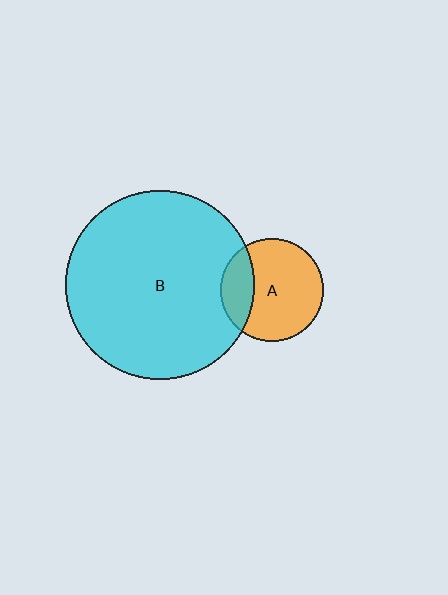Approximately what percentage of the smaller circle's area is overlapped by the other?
Approximately 25%.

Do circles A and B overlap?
Yes.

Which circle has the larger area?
Circle B (cyan).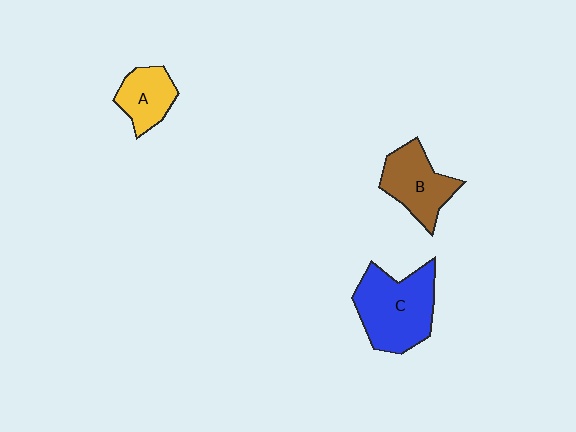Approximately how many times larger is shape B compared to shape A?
Approximately 1.3 times.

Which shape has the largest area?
Shape C (blue).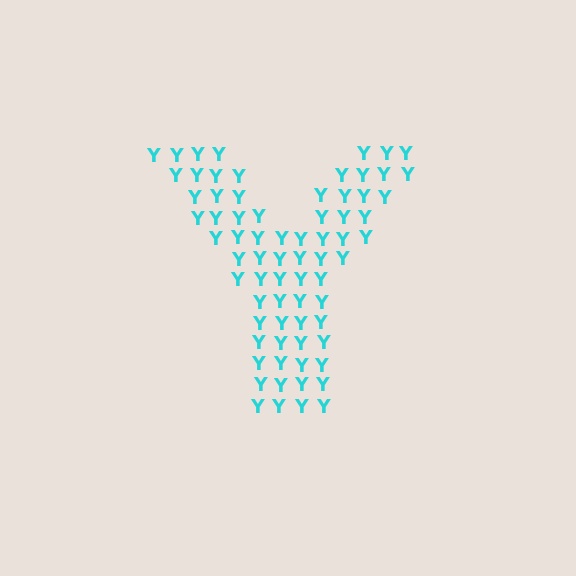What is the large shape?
The large shape is the letter Y.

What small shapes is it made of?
It is made of small letter Y's.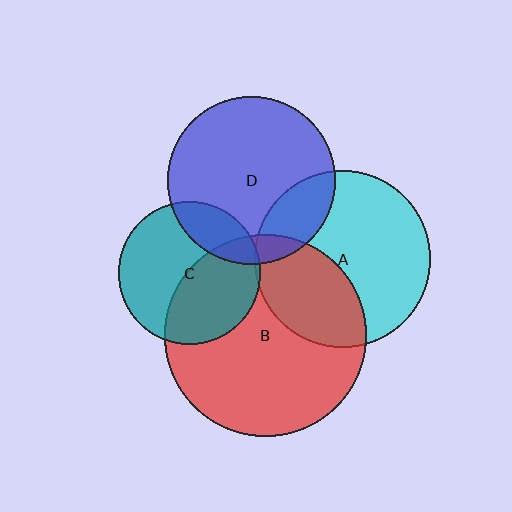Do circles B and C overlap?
Yes.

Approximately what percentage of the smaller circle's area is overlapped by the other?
Approximately 45%.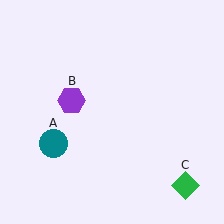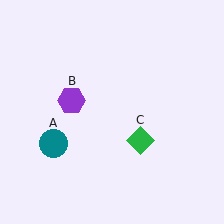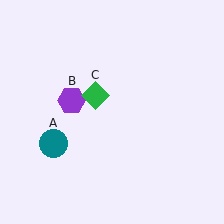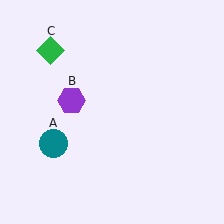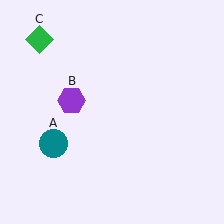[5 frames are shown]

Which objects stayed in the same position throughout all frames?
Teal circle (object A) and purple hexagon (object B) remained stationary.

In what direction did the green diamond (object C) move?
The green diamond (object C) moved up and to the left.